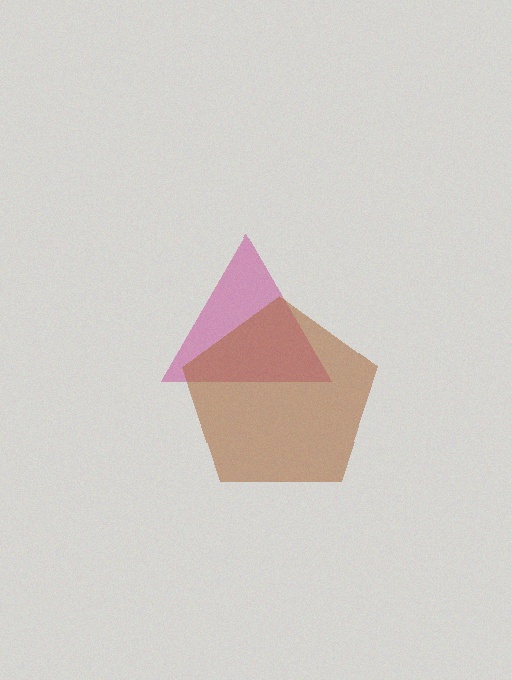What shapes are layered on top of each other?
The layered shapes are: a magenta triangle, a brown pentagon.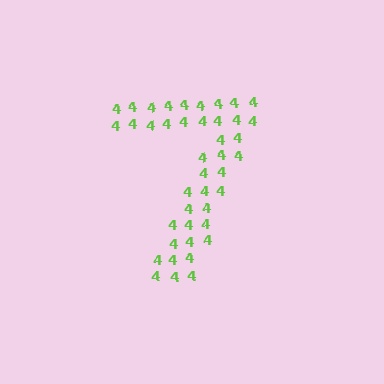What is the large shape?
The large shape is the digit 7.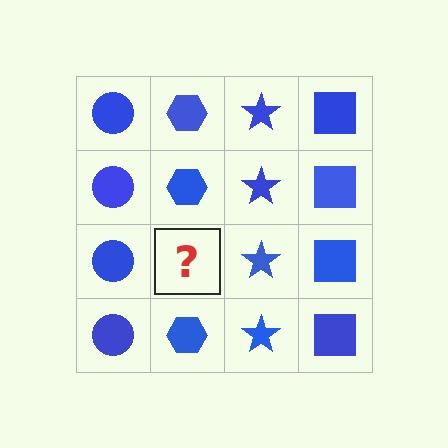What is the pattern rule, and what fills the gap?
The rule is that each column has a consistent shape. The gap should be filled with a blue hexagon.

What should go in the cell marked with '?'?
The missing cell should contain a blue hexagon.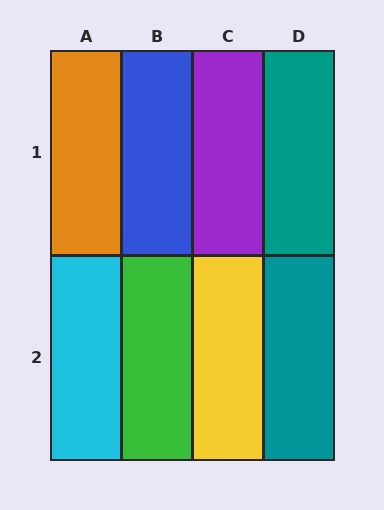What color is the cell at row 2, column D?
Teal.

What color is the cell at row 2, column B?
Green.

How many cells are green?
1 cell is green.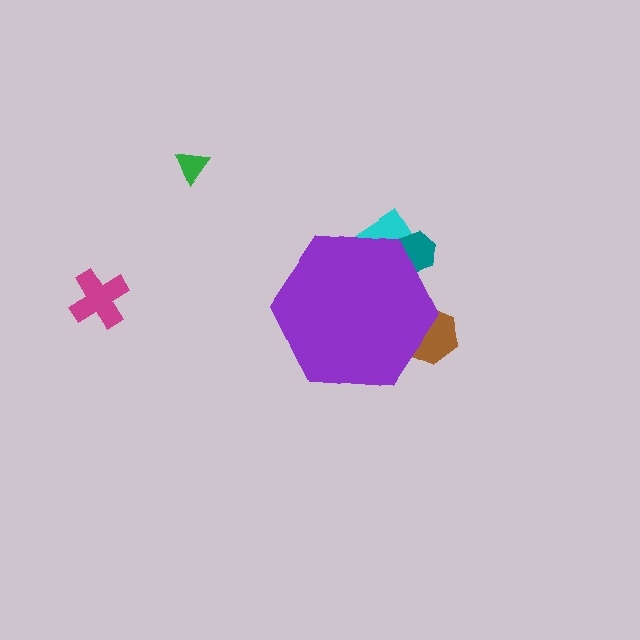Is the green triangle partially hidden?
No, the green triangle is fully visible.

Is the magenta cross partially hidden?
No, the magenta cross is fully visible.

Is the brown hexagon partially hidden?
Yes, the brown hexagon is partially hidden behind the purple hexagon.